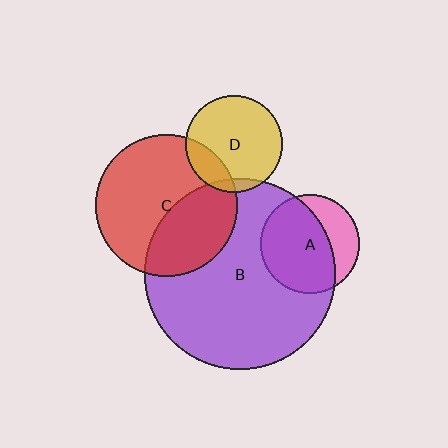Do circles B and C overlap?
Yes.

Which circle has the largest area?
Circle B (purple).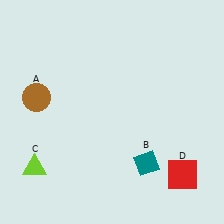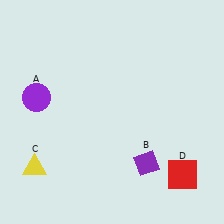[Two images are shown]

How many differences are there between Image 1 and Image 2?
There are 3 differences between the two images.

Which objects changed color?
A changed from brown to purple. B changed from teal to purple. C changed from lime to yellow.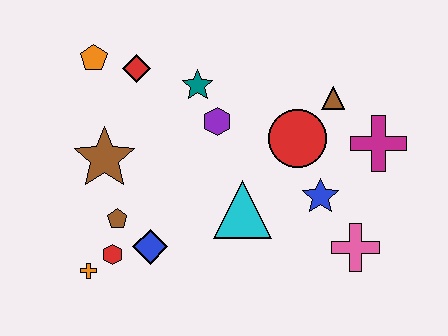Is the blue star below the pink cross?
No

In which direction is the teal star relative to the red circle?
The teal star is to the left of the red circle.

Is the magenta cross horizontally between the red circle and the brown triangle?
No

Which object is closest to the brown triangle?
The red circle is closest to the brown triangle.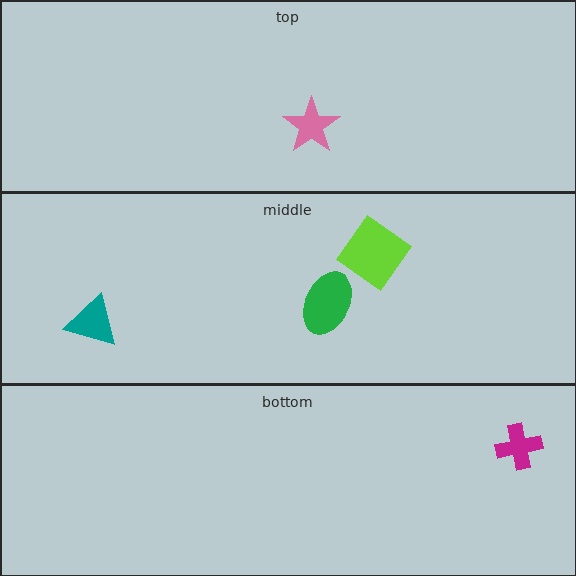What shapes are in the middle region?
The teal triangle, the green ellipse, the lime diamond.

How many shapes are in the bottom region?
1.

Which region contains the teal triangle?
The middle region.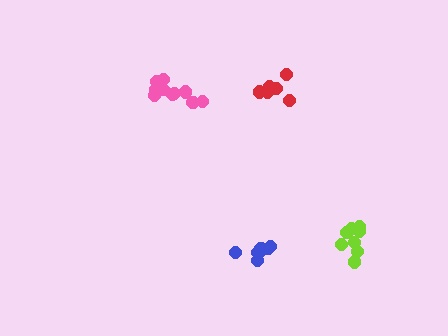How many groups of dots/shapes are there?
There are 4 groups.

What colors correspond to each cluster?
The clusters are colored: lime, pink, blue, red.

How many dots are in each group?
Group 1: 9 dots, Group 2: 11 dots, Group 3: 8 dots, Group 4: 6 dots (34 total).